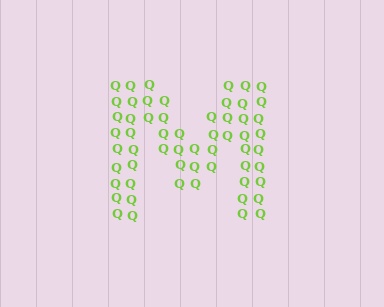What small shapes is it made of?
It is made of small letter Q's.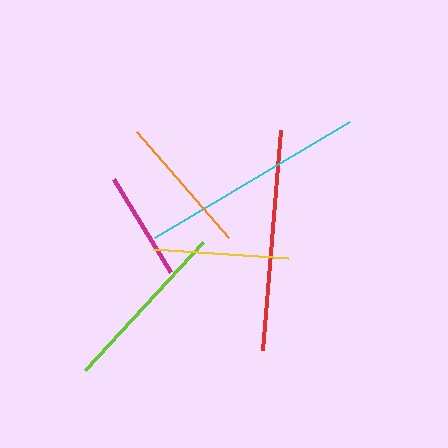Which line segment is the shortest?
The magenta line is the shortest at approximately 109 pixels.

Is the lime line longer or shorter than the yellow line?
The lime line is longer than the yellow line.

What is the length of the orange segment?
The orange segment is approximately 141 pixels long.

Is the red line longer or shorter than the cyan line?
The cyan line is longer than the red line.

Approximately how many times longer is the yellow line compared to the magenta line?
The yellow line is approximately 1.2 times the length of the magenta line.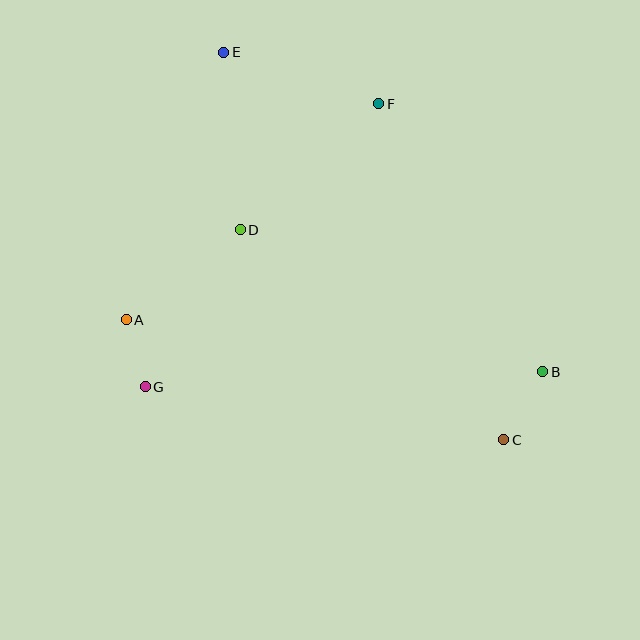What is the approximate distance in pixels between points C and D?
The distance between C and D is approximately 337 pixels.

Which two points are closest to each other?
Points A and G are closest to each other.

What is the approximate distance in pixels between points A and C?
The distance between A and C is approximately 396 pixels.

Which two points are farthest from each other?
Points C and E are farthest from each other.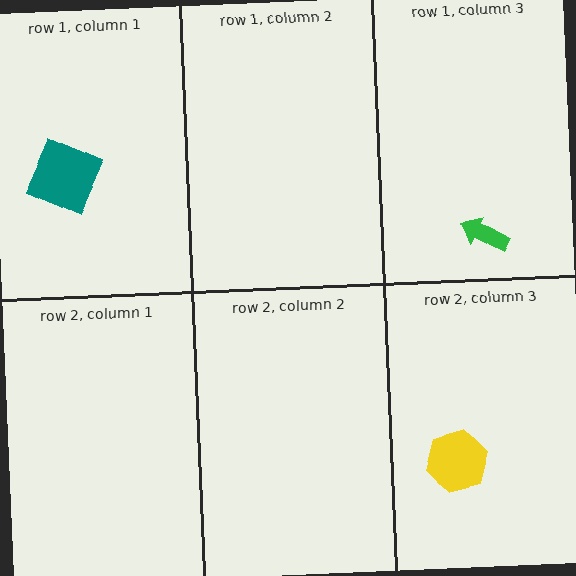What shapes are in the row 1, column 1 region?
The teal square.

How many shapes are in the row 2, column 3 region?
1.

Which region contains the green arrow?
The row 1, column 3 region.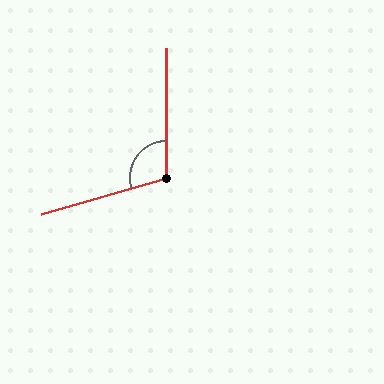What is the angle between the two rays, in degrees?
Approximately 106 degrees.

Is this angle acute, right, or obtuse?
It is obtuse.